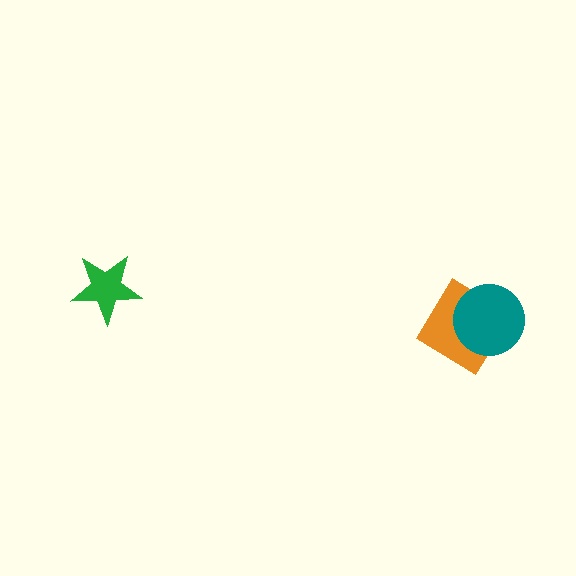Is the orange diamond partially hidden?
Yes, it is partially covered by another shape.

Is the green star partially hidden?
No, no other shape covers it.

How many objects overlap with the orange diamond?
1 object overlaps with the orange diamond.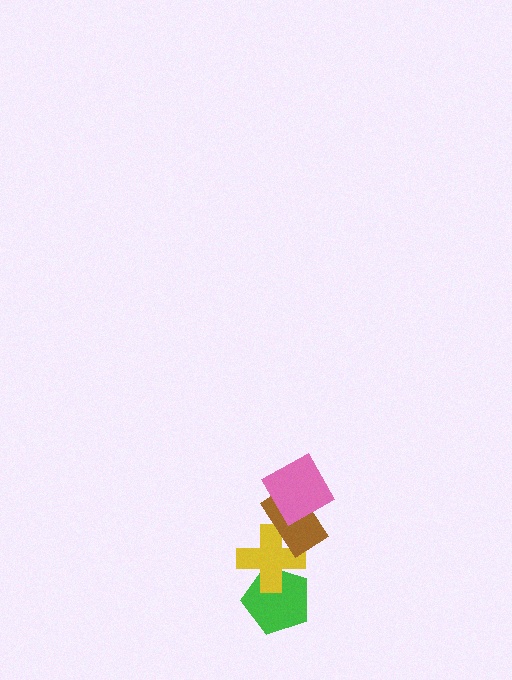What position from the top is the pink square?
The pink square is 1st from the top.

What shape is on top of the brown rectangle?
The pink square is on top of the brown rectangle.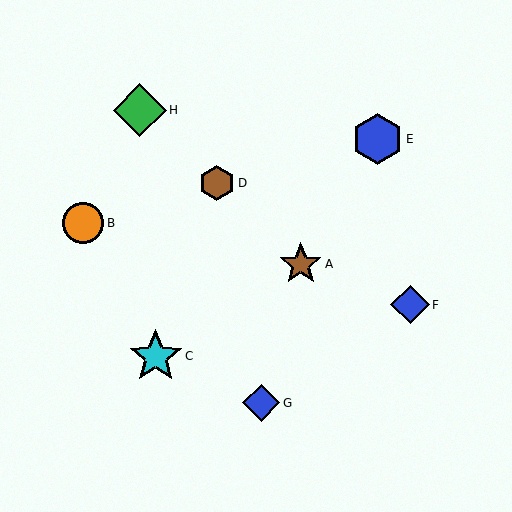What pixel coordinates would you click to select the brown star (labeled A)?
Click at (301, 264) to select the brown star A.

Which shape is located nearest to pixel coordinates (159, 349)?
The cyan star (labeled C) at (156, 356) is nearest to that location.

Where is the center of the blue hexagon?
The center of the blue hexagon is at (377, 139).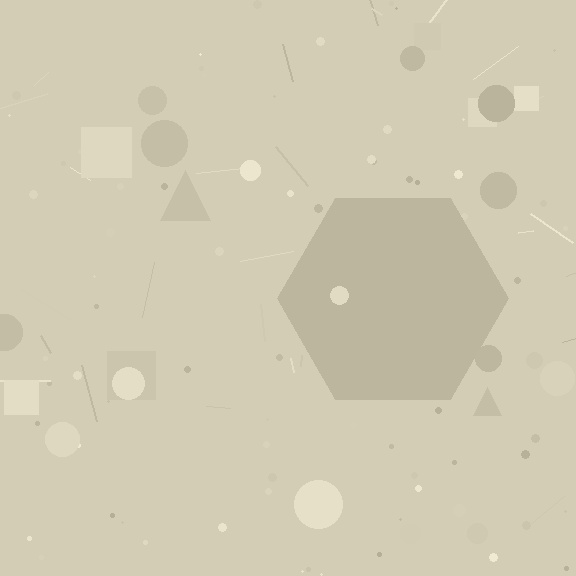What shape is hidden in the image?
A hexagon is hidden in the image.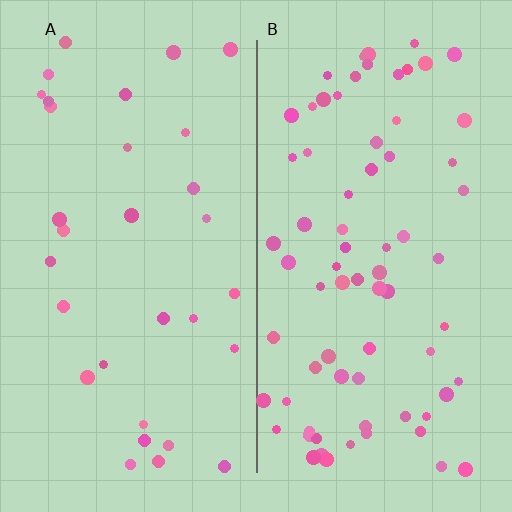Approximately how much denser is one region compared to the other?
Approximately 2.3× — region B over region A.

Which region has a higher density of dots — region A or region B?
B (the right).